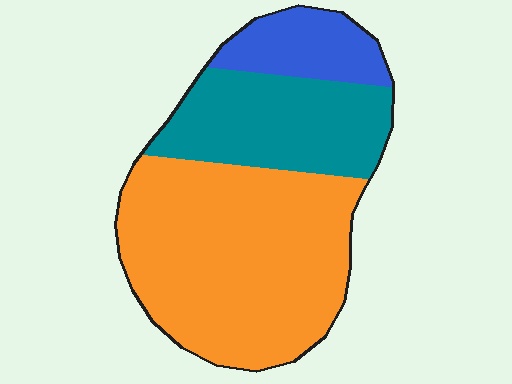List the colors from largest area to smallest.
From largest to smallest: orange, teal, blue.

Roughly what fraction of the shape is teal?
Teal covers roughly 30% of the shape.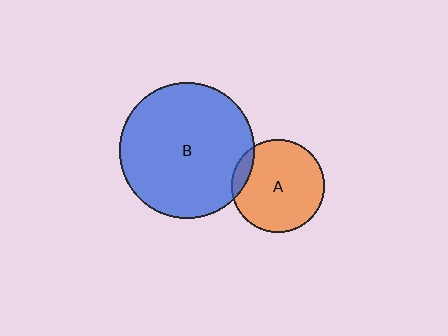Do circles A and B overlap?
Yes.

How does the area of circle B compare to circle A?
Approximately 2.1 times.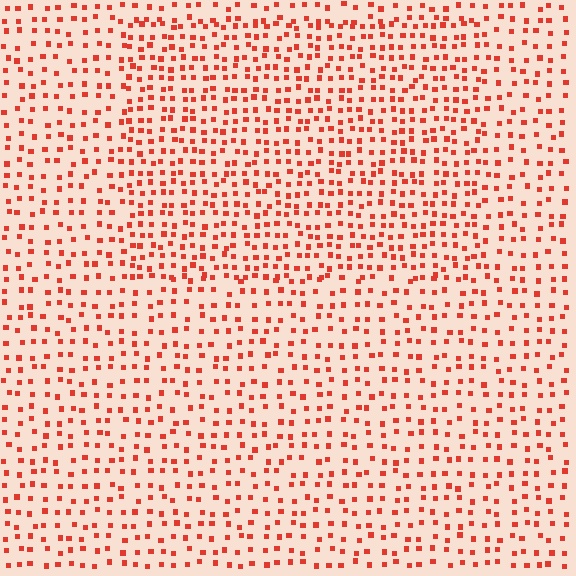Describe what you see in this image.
The image contains small red elements arranged at two different densities. A rectangle-shaped region is visible where the elements are more densely packed than the surrounding area.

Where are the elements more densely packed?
The elements are more densely packed inside the rectangle boundary.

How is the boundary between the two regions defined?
The boundary is defined by a change in element density (approximately 1.5x ratio). All elements are the same color, size, and shape.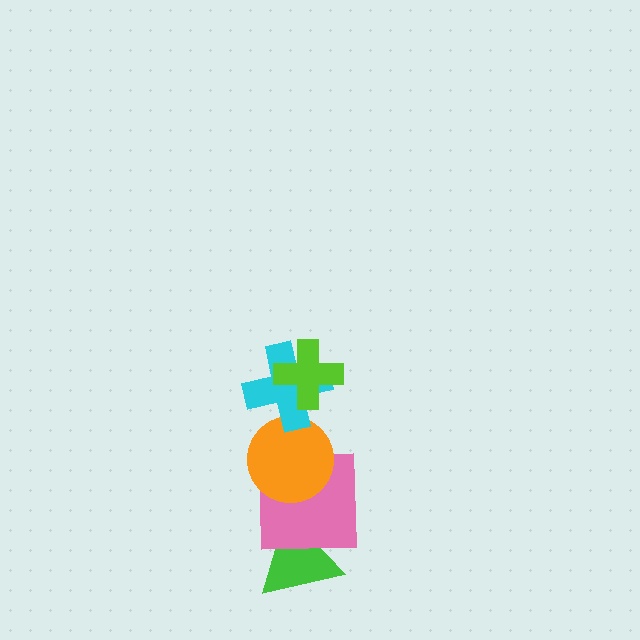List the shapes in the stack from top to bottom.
From top to bottom: the lime cross, the cyan cross, the orange circle, the pink square, the green triangle.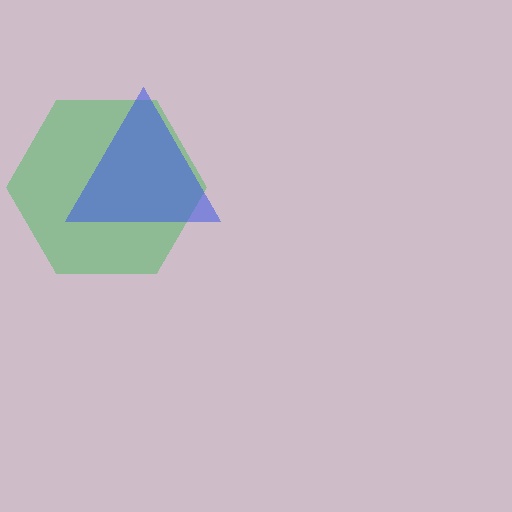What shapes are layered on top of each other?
The layered shapes are: a green hexagon, a blue triangle.